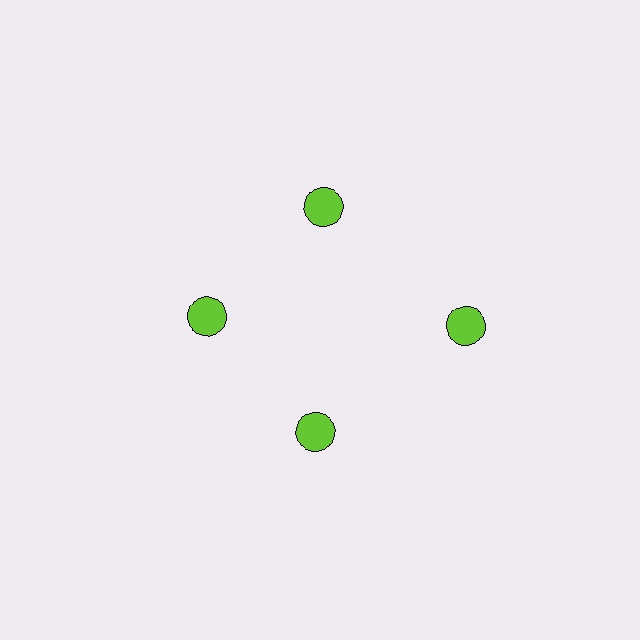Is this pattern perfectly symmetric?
No. The 4 lime circles are arranged in a ring, but one element near the 3 o'clock position is pushed outward from the center, breaking the 4-fold rotational symmetry.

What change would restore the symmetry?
The symmetry would be restored by moving it inward, back onto the ring so that all 4 circles sit at equal angles and equal distance from the center.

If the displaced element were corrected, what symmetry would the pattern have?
It would have 4-fold rotational symmetry — the pattern would map onto itself every 90 degrees.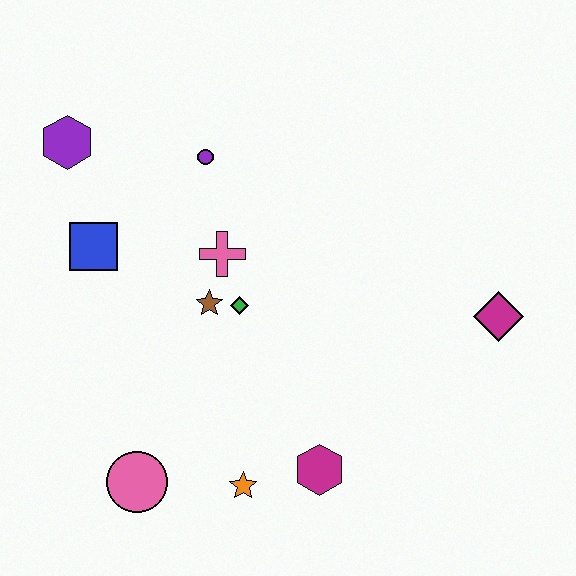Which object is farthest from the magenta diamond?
The purple hexagon is farthest from the magenta diamond.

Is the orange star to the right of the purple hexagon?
Yes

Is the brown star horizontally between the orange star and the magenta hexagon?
No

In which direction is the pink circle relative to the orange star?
The pink circle is to the left of the orange star.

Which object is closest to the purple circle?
The pink cross is closest to the purple circle.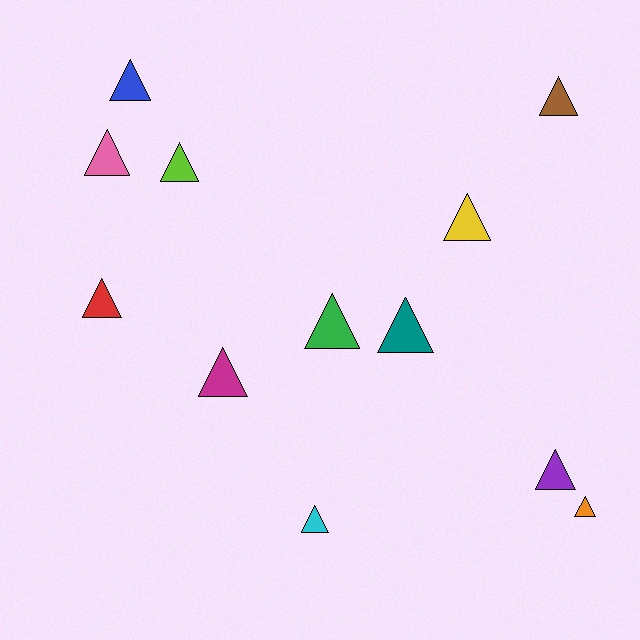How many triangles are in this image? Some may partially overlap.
There are 12 triangles.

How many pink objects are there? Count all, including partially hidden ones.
There is 1 pink object.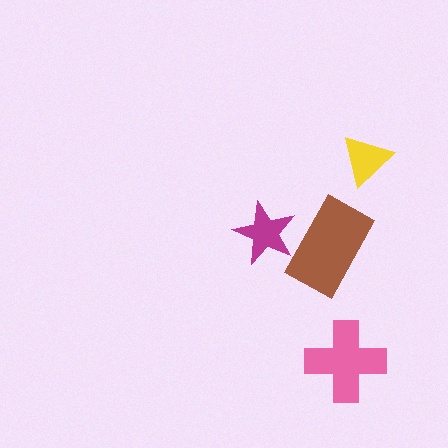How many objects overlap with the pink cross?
0 objects overlap with the pink cross.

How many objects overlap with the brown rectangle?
1 object overlaps with the brown rectangle.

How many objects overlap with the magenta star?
1 object overlaps with the magenta star.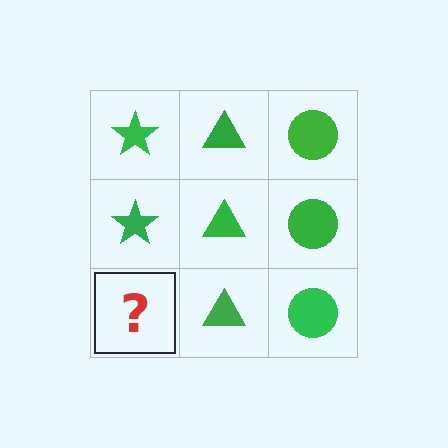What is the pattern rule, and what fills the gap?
The rule is that each column has a consistent shape. The gap should be filled with a green star.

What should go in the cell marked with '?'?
The missing cell should contain a green star.